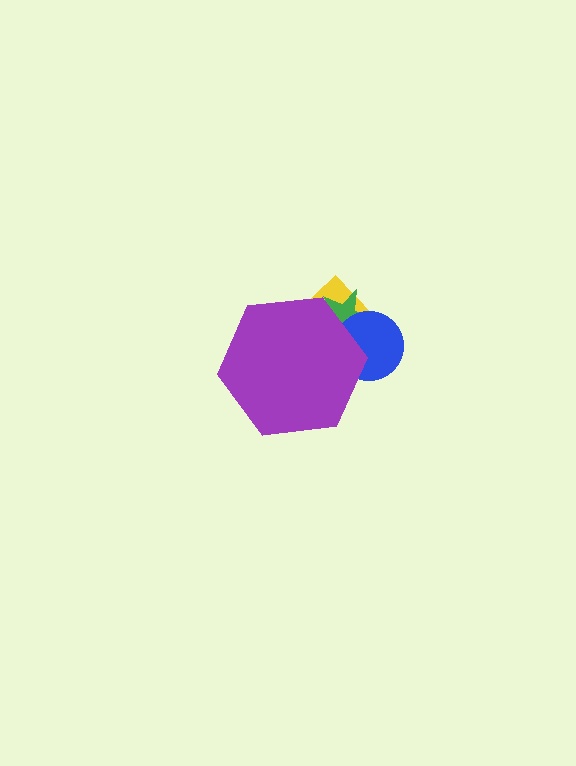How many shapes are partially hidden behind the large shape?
3 shapes are partially hidden.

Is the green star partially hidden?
Yes, the green star is partially hidden behind the purple hexagon.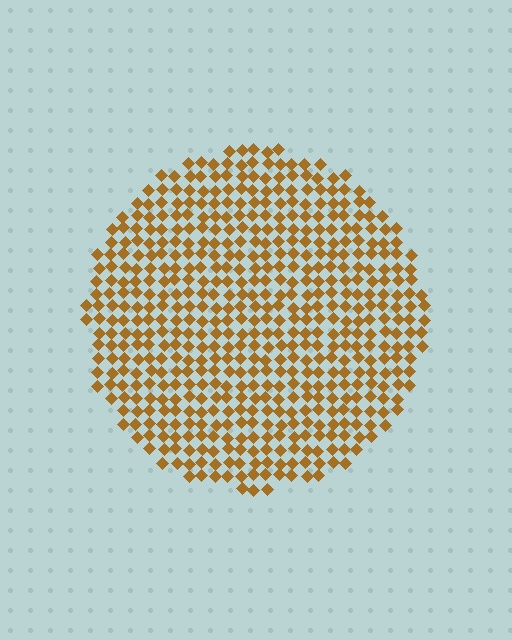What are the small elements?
The small elements are diamonds.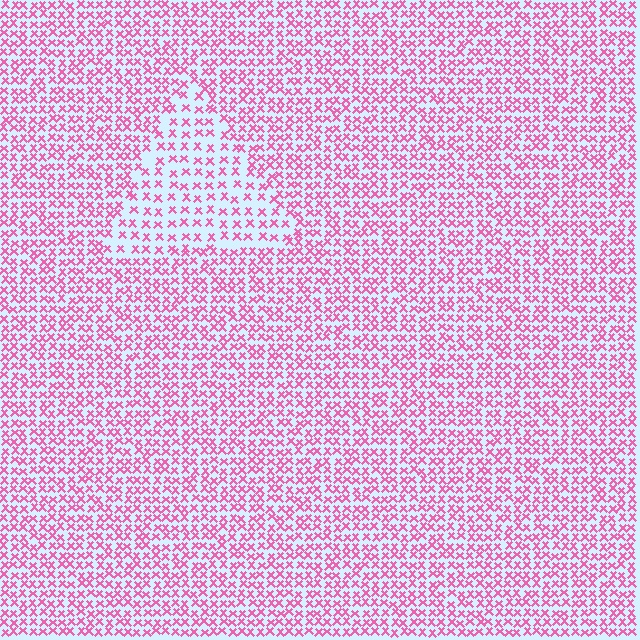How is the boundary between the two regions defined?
The boundary is defined by a change in element density (approximately 1.8x ratio). All elements are the same color, size, and shape.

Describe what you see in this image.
The image contains small pink elements arranged at two different densities. A triangle-shaped region is visible where the elements are less densely packed than the surrounding area.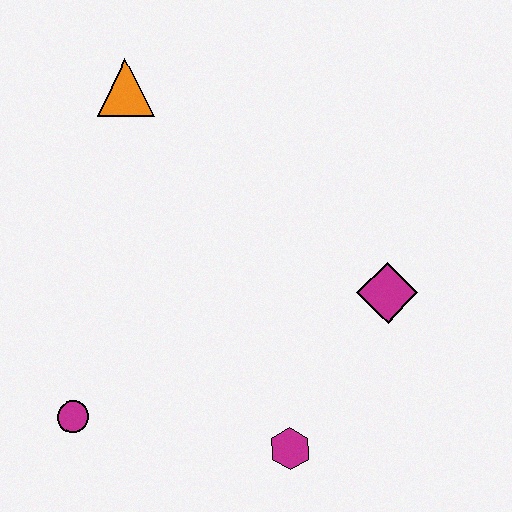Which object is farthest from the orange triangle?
The magenta hexagon is farthest from the orange triangle.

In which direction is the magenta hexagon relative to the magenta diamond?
The magenta hexagon is below the magenta diamond.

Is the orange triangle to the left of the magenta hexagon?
Yes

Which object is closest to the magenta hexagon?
The magenta diamond is closest to the magenta hexagon.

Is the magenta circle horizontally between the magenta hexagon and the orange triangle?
No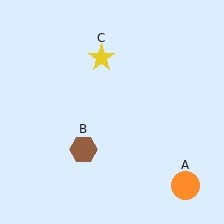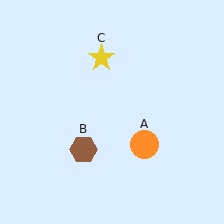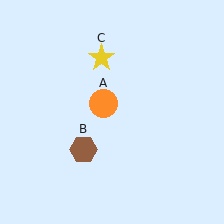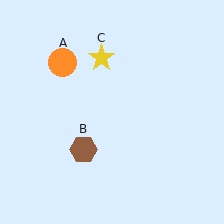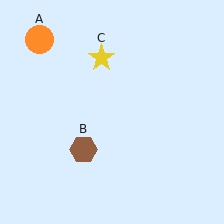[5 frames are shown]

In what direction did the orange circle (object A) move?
The orange circle (object A) moved up and to the left.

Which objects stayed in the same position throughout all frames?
Brown hexagon (object B) and yellow star (object C) remained stationary.